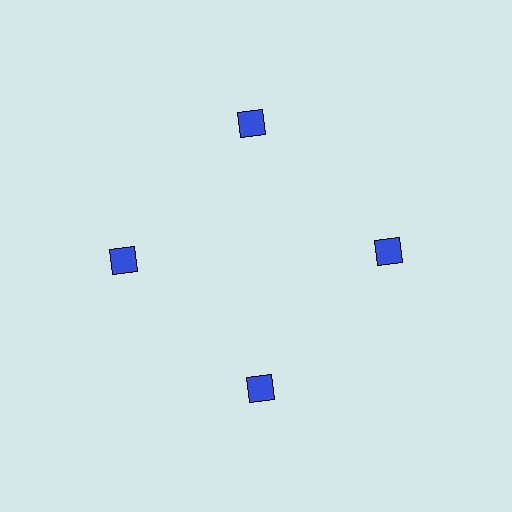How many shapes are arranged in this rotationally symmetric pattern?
There are 4 shapes, arranged in 4 groups of 1.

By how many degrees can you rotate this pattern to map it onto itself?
The pattern maps onto itself every 90 degrees of rotation.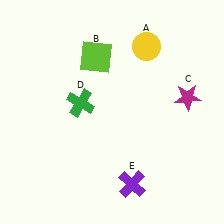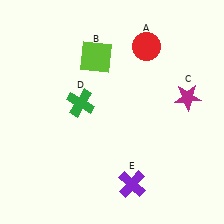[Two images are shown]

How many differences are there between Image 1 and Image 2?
There is 1 difference between the two images.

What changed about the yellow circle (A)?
In Image 1, A is yellow. In Image 2, it changed to red.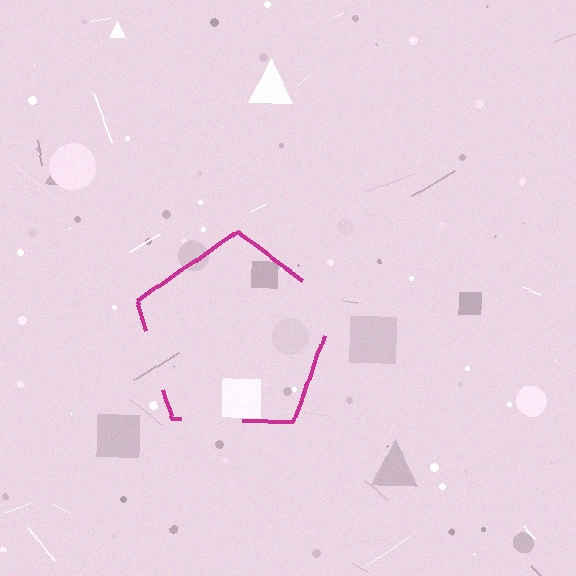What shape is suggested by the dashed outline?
The dashed outline suggests a pentagon.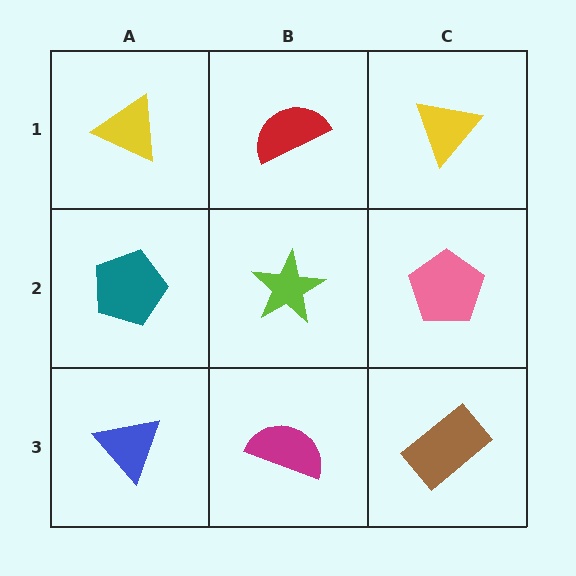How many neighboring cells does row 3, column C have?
2.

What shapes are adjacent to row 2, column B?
A red semicircle (row 1, column B), a magenta semicircle (row 3, column B), a teal pentagon (row 2, column A), a pink pentagon (row 2, column C).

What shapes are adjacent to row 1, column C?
A pink pentagon (row 2, column C), a red semicircle (row 1, column B).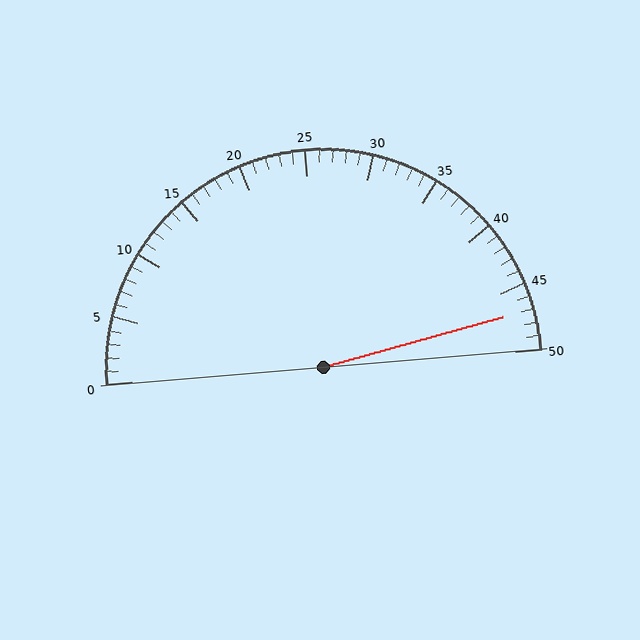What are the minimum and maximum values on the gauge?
The gauge ranges from 0 to 50.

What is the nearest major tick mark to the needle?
The nearest major tick mark is 45.